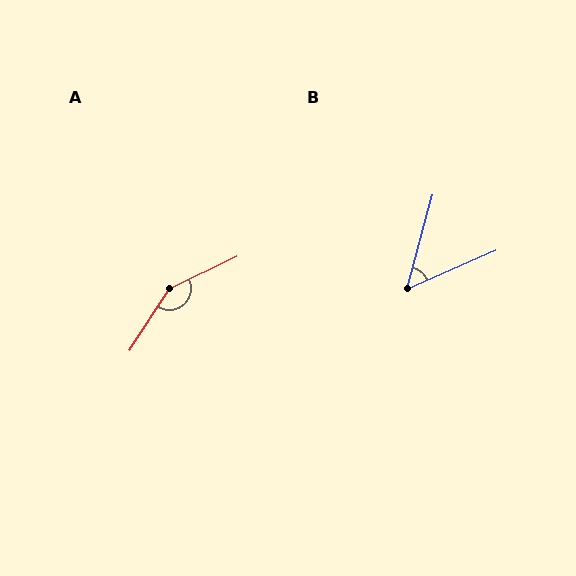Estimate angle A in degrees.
Approximately 149 degrees.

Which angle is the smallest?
B, at approximately 51 degrees.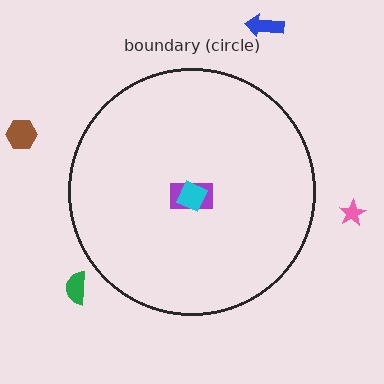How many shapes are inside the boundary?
2 inside, 4 outside.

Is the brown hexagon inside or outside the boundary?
Outside.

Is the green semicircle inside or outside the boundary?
Outside.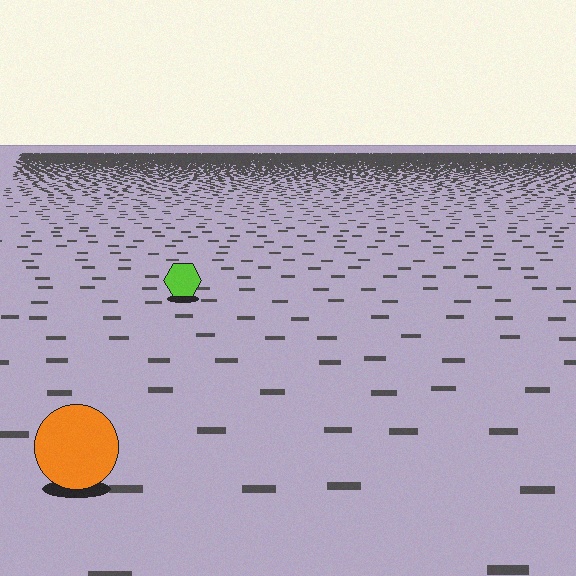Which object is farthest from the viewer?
The lime hexagon is farthest from the viewer. It appears smaller and the ground texture around it is denser.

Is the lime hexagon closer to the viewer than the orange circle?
No. The orange circle is closer — you can tell from the texture gradient: the ground texture is coarser near it.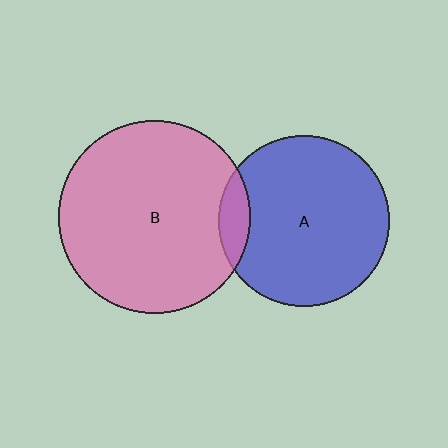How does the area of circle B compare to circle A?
Approximately 1.3 times.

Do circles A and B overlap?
Yes.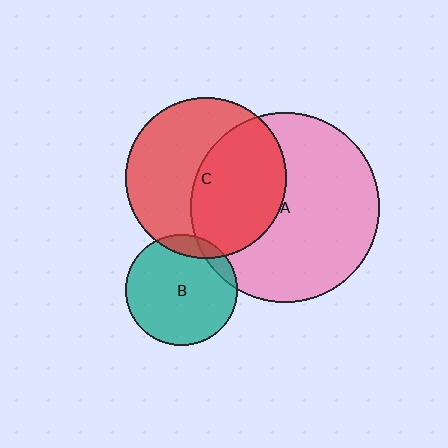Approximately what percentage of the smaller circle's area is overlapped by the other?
Approximately 10%.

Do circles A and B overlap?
Yes.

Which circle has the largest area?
Circle A (pink).